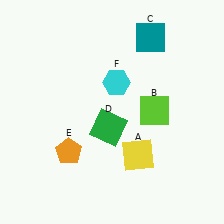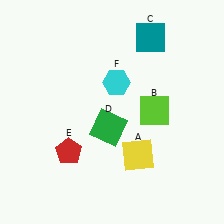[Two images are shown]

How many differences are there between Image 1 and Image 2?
There is 1 difference between the two images.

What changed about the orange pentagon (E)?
In Image 1, E is orange. In Image 2, it changed to red.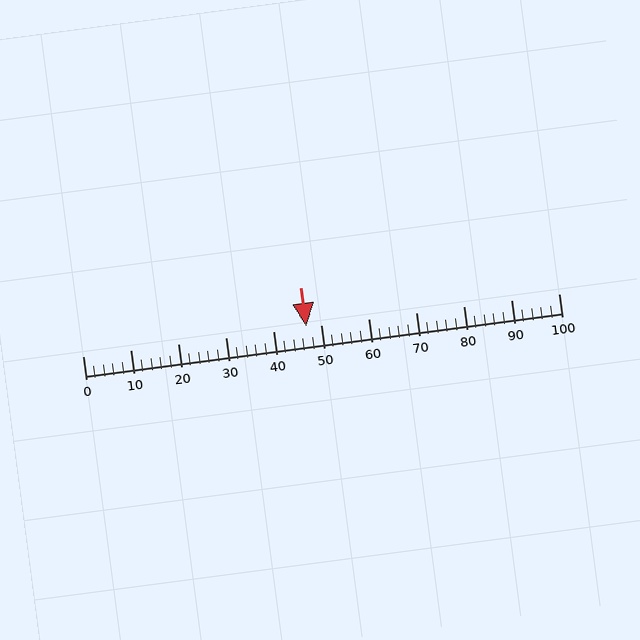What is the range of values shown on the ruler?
The ruler shows values from 0 to 100.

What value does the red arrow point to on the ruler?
The red arrow points to approximately 47.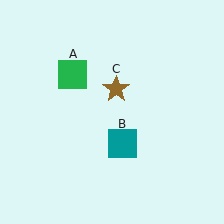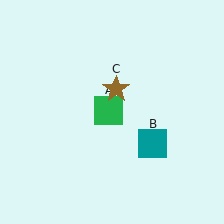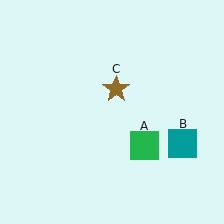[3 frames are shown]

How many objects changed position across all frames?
2 objects changed position: green square (object A), teal square (object B).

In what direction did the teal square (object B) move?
The teal square (object B) moved right.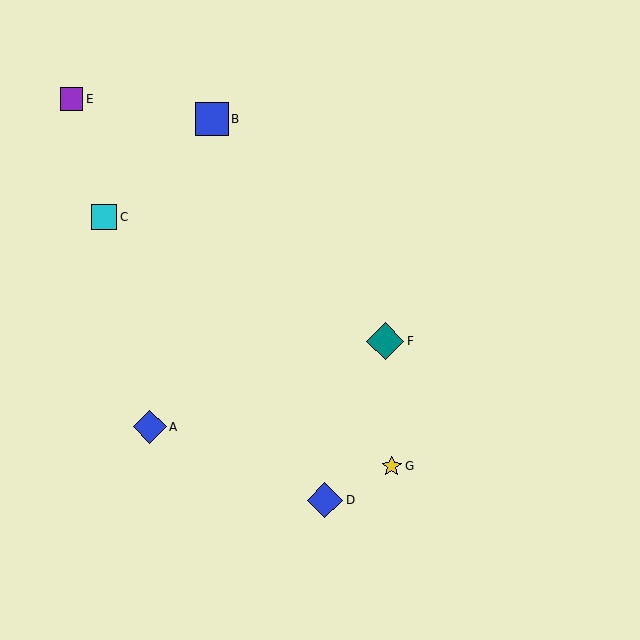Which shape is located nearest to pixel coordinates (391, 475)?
The yellow star (labeled G) at (392, 466) is nearest to that location.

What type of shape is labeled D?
Shape D is a blue diamond.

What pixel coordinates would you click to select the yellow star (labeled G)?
Click at (392, 466) to select the yellow star G.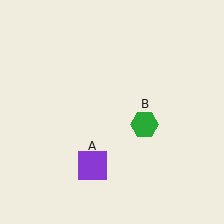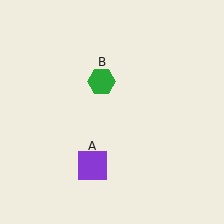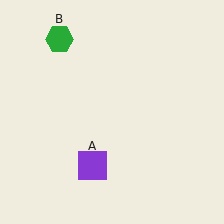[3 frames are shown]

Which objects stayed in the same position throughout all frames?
Purple square (object A) remained stationary.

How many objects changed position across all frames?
1 object changed position: green hexagon (object B).